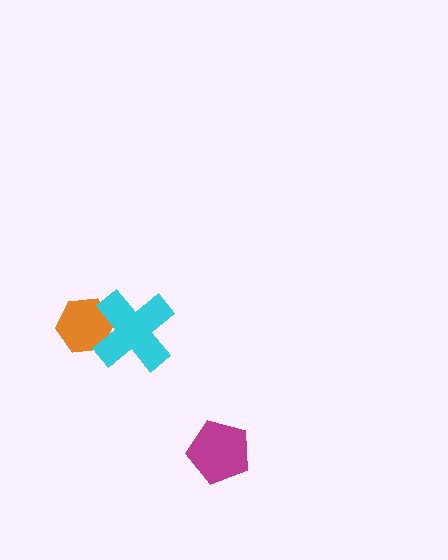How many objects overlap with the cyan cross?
1 object overlaps with the cyan cross.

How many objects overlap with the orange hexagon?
1 object overlaps with the orange hexagon.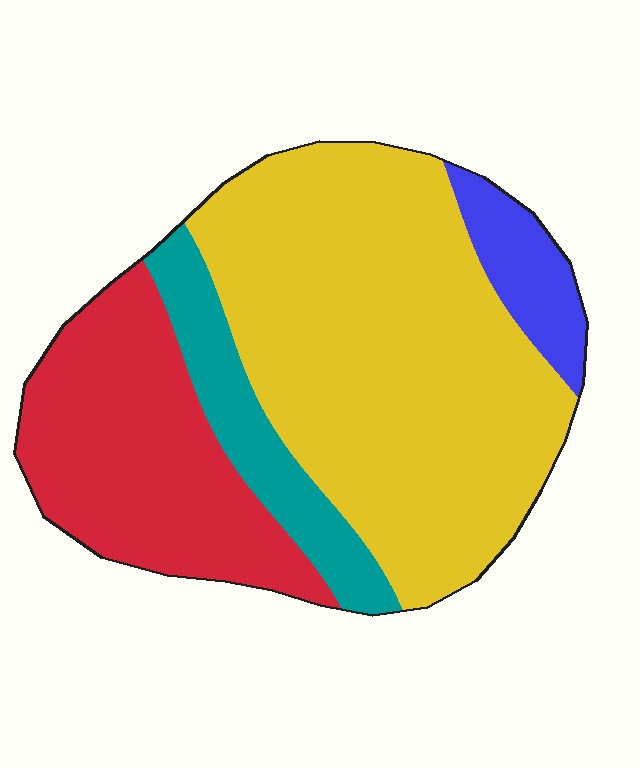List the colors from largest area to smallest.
From largest to smallest: yellow, red, teal, blue.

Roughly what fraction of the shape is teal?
Teal takes up less than a quarter of the shape.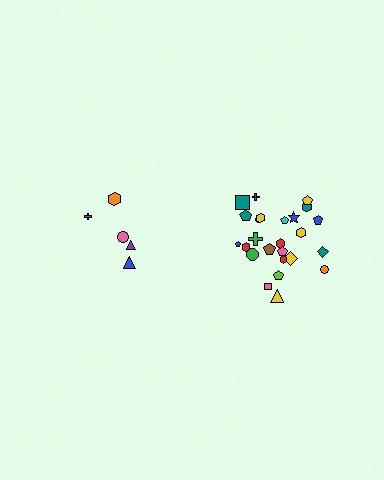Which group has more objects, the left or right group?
The right group.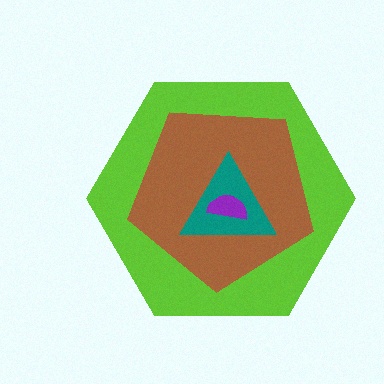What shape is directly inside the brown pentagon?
The teal triangle.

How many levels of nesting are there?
4.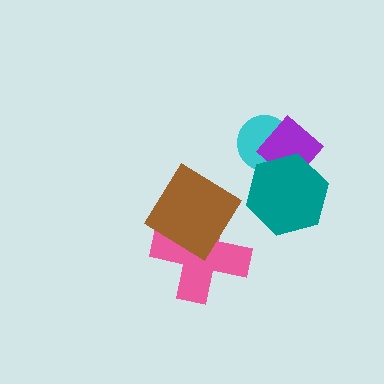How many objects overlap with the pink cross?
1 object overlaps with the pink cross.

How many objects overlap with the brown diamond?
1 object overlaps with the brown diamond.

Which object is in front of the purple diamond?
The teal hexagon is in front of the purple diamond.